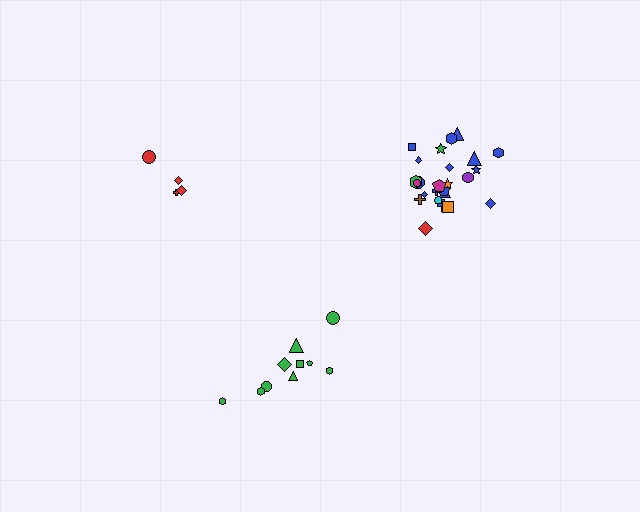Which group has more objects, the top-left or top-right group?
The top-right group.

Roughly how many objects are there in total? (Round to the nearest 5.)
Roughly 40 objects in total.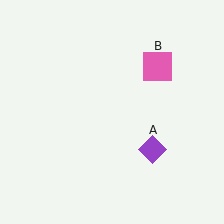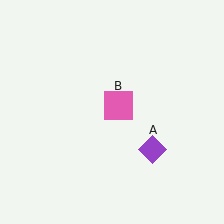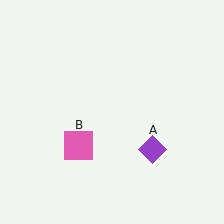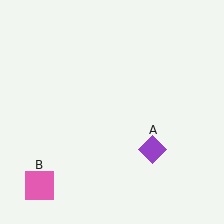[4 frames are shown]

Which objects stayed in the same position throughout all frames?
Purple diamond (object A) remained stationary.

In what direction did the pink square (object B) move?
The pink square (object B) moved down and to the left.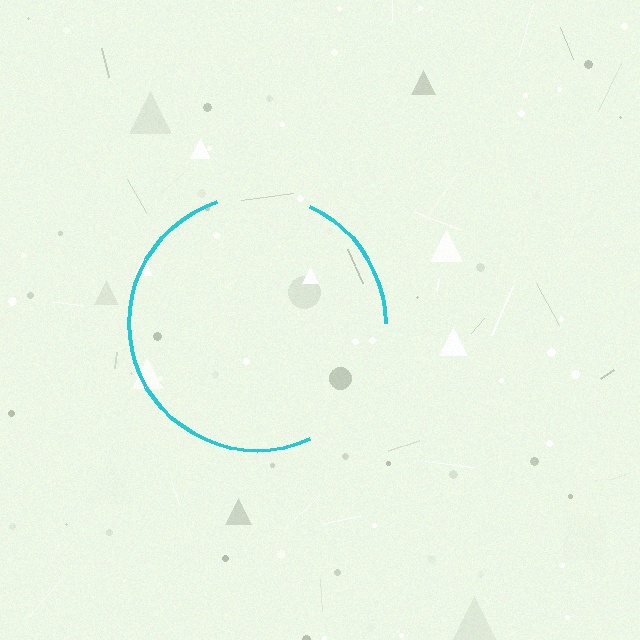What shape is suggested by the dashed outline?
The dashed outline suggests a circle.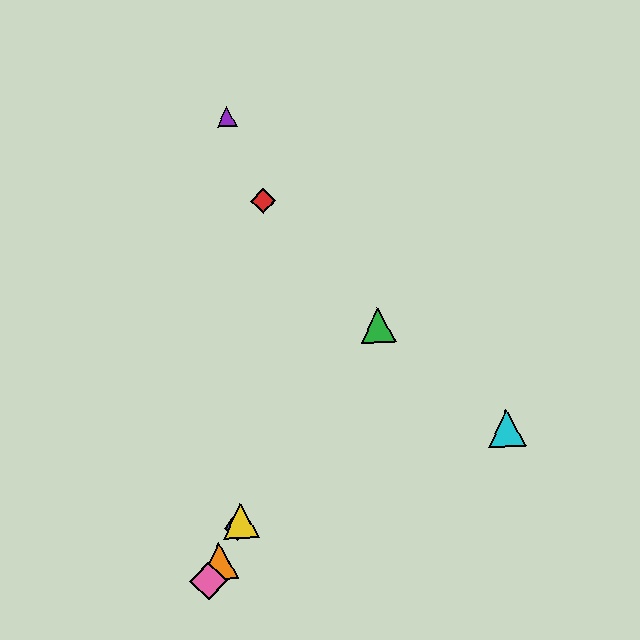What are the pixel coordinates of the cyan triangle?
The cyan triangle is at (507, 428).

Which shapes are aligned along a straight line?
The blue diamond, the yellow triangle, the orange triangle, the pink diamond are aligned along a straight line.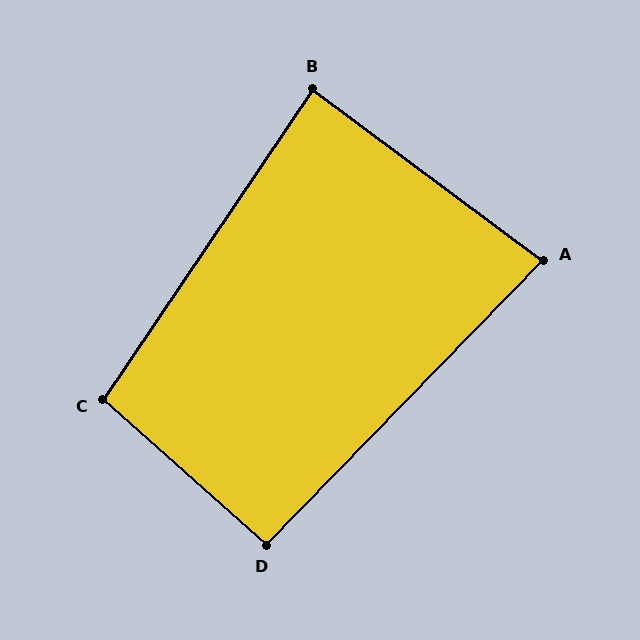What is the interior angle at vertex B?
Approximately 87 degrees (approximately right).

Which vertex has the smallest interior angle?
A, at approximately 82 degrees.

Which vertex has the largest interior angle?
C, at approximately 98 degrees.